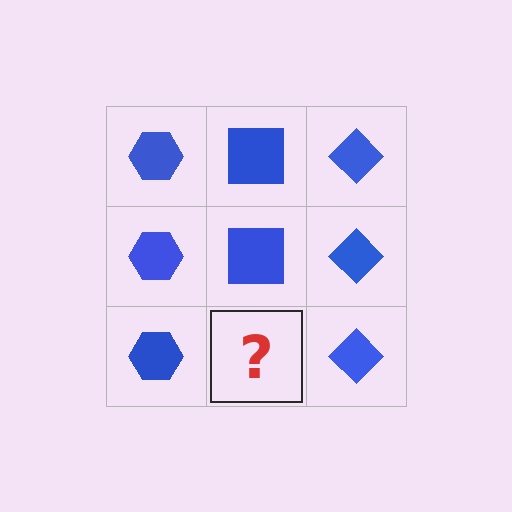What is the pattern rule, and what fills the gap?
The rule is that each column has a consistent shape. The gap should be filled with a blue square.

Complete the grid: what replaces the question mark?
The question mark should be replaced with a blue square.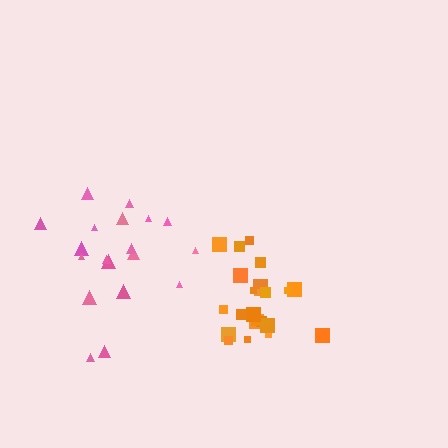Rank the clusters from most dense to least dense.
orange, pink.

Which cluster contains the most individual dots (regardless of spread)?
Orange (25).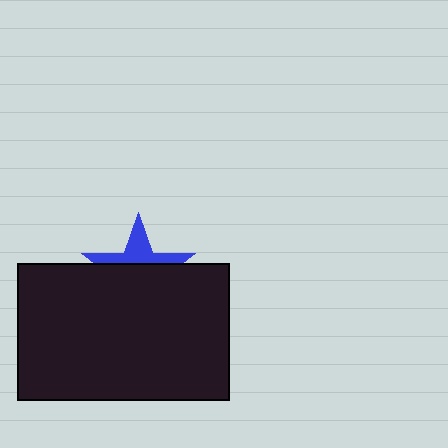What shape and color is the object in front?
The object in front is a black rectangle.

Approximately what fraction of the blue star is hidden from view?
Roughly 62% of the blue star is hidden behind the black rectangle.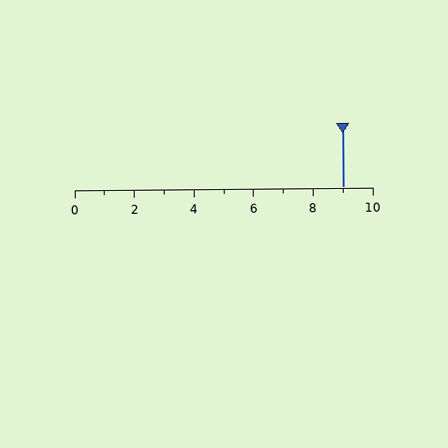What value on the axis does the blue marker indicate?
The marker indicates approximately 9.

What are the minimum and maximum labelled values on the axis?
The axis runs from 0 to 10.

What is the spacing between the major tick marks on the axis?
The major ticks are spaced 2 apart.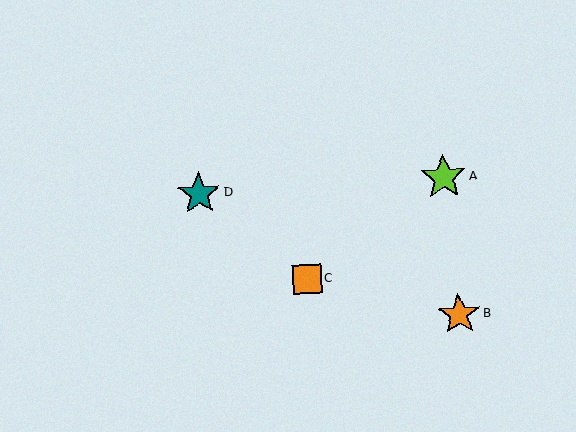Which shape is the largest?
The lime star (labeled A) is the largest.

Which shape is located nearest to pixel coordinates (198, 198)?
The teal star (labeled D) at (199, 194) is nearest to that location.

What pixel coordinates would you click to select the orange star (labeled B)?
Click at (459, 314) to select the orange star B.